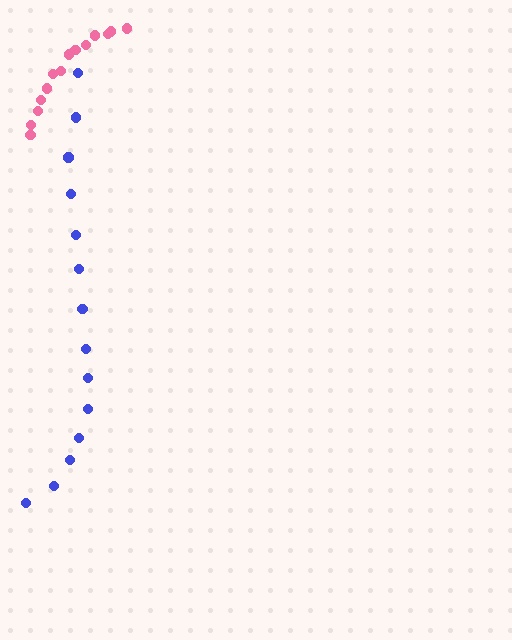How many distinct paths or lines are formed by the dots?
There are 2 distinct paths.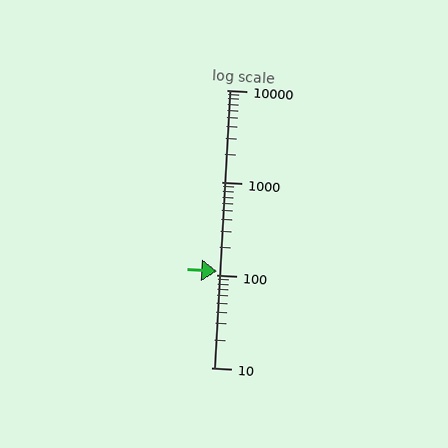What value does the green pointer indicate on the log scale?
The pointer indicates approximately 110.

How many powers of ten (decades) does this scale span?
The scale spans 3 decades, from 10 to 10000.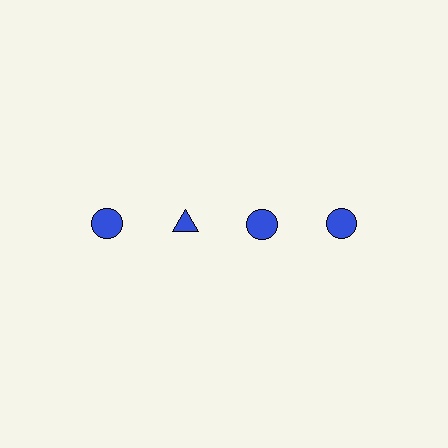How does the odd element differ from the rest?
It has a different shape: triangle instead of circle.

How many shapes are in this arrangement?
There are 4 shapes arranged in a grid pattern.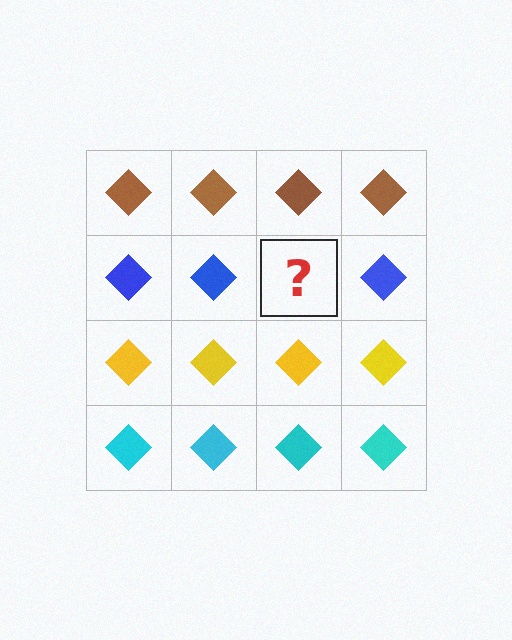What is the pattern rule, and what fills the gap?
The rule is that each row has a consistent color. The gap should be filled with a blue diamond.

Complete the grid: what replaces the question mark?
The question mark should be replaced with a blue diamond.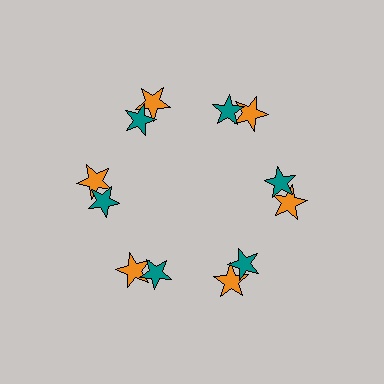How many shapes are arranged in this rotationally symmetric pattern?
There are 12 shapes, arranged in 6 groups of 2.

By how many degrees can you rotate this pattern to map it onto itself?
The pattern maps onto itself every 60 degrees of rotation.